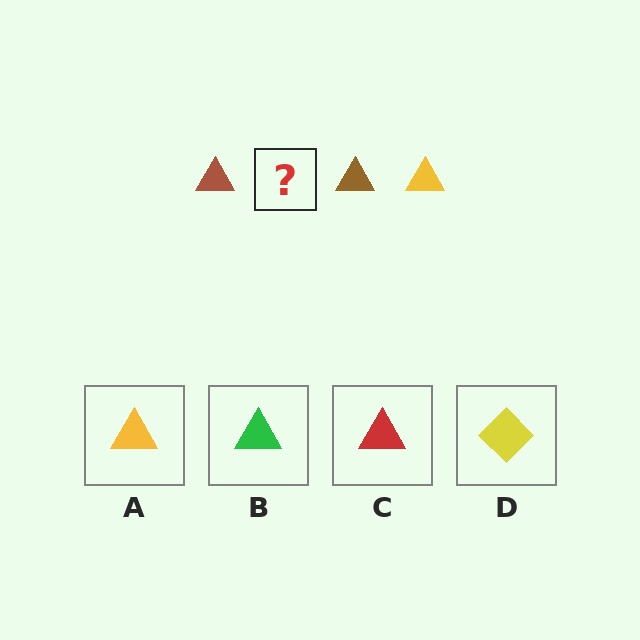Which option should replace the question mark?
Option A.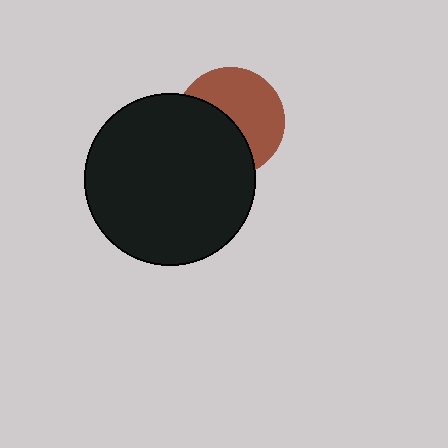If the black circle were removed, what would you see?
You would see the complete brown circle.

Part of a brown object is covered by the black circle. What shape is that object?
It is a circle.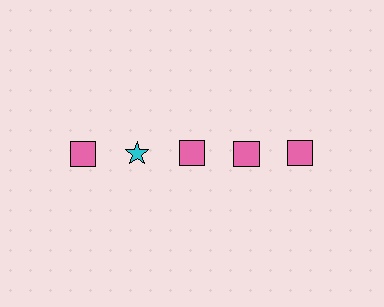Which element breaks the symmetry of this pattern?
The cyan star in the top row, second from left column breaks the symmetry. All other shapes are pink squares.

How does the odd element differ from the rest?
It differs in both color (cyan instead of pink) and shape (star instead of square).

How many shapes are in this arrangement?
There are 5 shapes arranged in a grid pattern.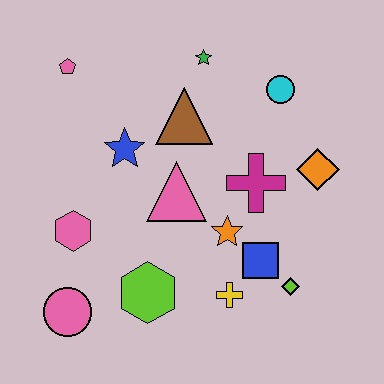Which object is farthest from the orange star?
The pink pentagon is farthest from the orange star.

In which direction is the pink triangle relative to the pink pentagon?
The pink triangle is below the pink pentagon.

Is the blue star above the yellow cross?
Yes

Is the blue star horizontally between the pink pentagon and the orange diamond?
Yes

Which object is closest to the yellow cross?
The blue square is closest to the yellow cross.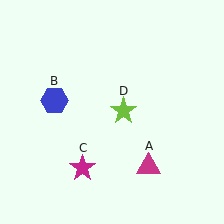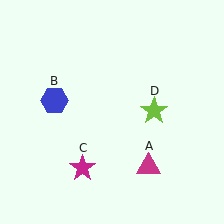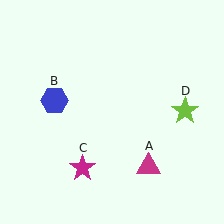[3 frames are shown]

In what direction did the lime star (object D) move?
The lime star (object D) moved right.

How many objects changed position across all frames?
1 object changed position: lime star (object D).